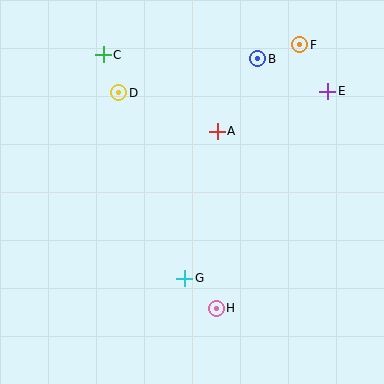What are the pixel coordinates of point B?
Point B is at (258, 59).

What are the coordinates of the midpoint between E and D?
The midpoint between E and D is at (223, 92).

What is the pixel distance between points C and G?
The distance between C and G is 238 pixels.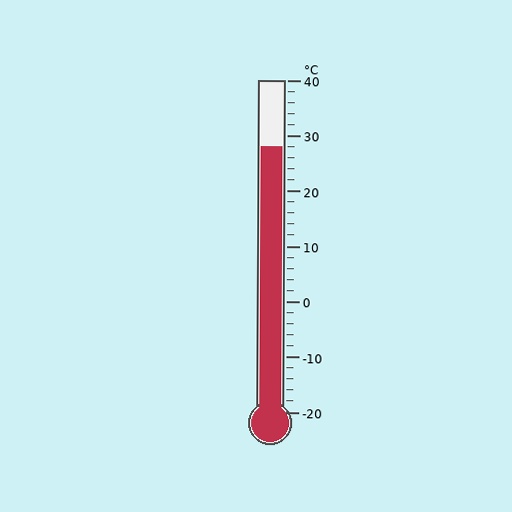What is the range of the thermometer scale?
The thermometer scale ranges from -20°C to 40°C.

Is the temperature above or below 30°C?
The temperature is below 30°C.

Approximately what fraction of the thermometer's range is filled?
The thermometer is filled to approximately 80% of its range.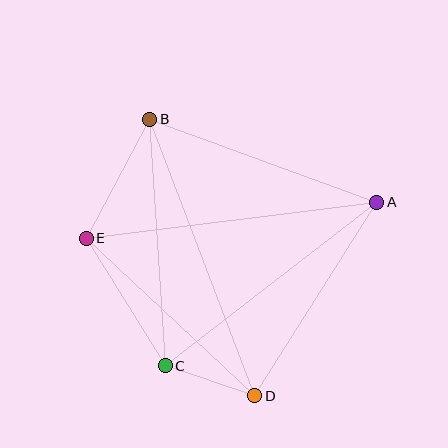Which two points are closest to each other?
Points C and D are closest to each other.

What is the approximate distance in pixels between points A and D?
The distance between A and D is approximately 229 pixels.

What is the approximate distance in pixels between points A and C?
The distance between A and C is approximately 267 pixels.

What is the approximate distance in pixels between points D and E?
The distance between D and E is approximately 231 pixels.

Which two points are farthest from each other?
Points B and D are farthest from each other.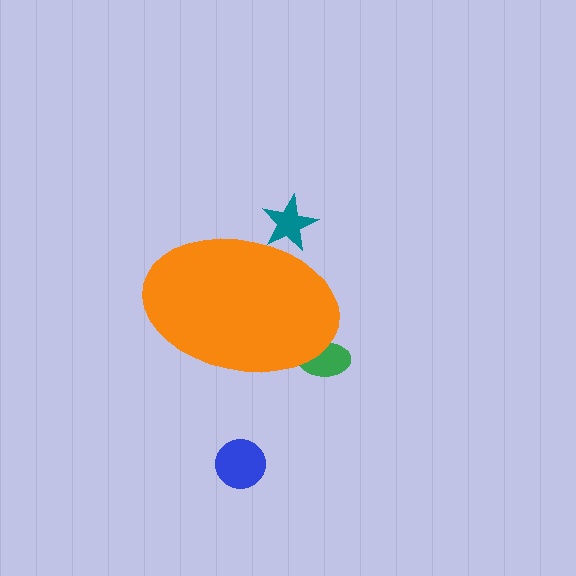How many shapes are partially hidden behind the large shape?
2 shapes are partially hidden.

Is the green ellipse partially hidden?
Yes, the green ellipse is partially hidden behind the orange ellipse.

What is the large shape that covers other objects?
An orange ellipse.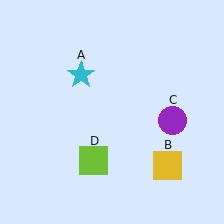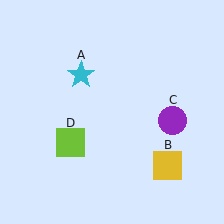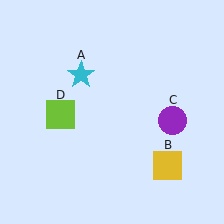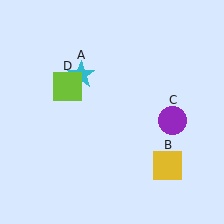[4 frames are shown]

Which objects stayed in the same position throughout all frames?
Cyan star (object A) and yellow square (object B) and purple circle (object C) remained stationary.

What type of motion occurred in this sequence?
The lime square (object D) rotated clockwise around the center of the scene.